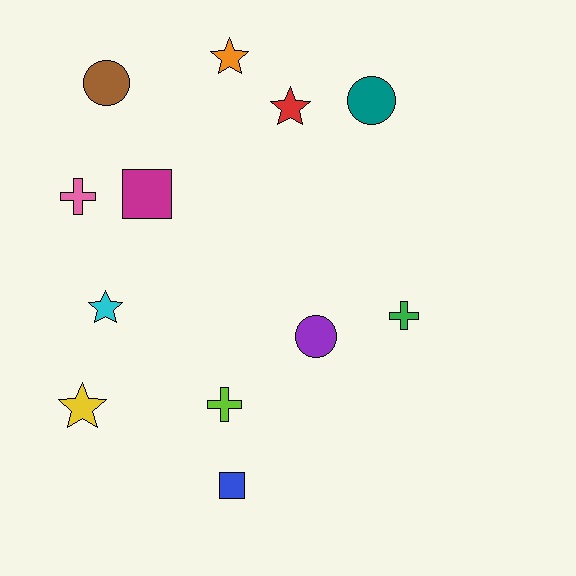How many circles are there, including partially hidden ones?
There are 3 circles.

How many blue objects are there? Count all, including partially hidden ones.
There is 1 blue object.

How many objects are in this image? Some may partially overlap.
There are 12 objects.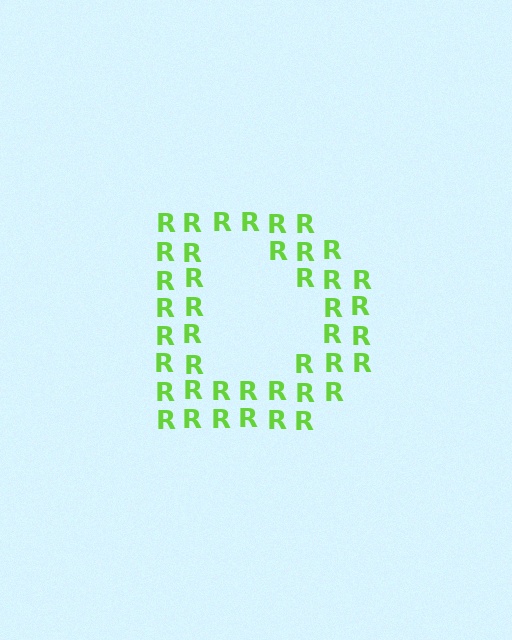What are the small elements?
The small elements are letter R's.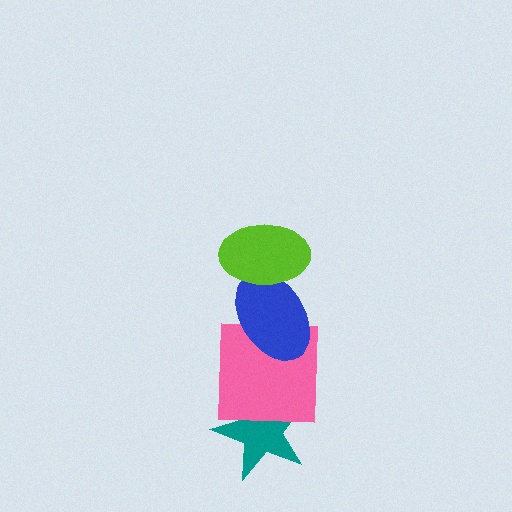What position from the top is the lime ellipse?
The lime ellipse is 1st from the top.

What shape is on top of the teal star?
The pink square is on top of the teal star.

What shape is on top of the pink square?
The blue ellipse is on top of the pink square.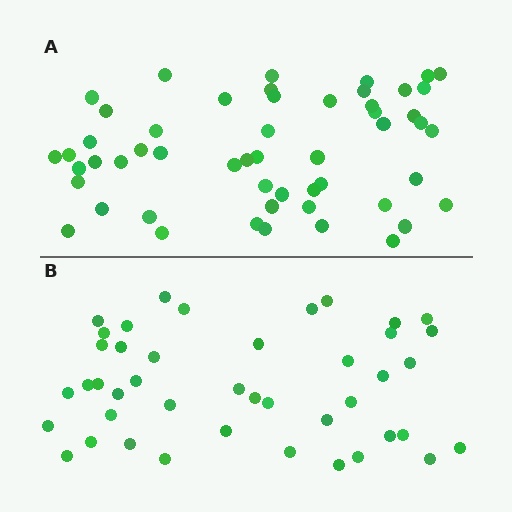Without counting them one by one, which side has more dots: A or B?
Region A (the top region) has more dots.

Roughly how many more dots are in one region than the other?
Region A has roughly 10 or so more dots than region B.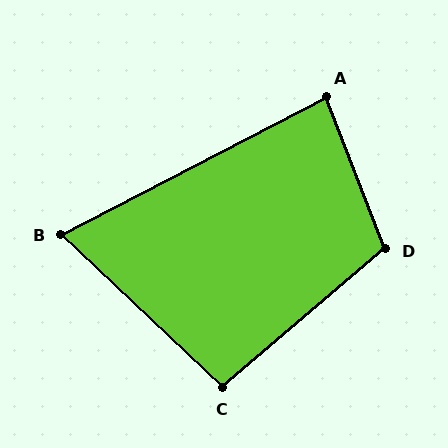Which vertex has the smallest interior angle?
B, at approximately 71 degrees.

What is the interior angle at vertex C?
Approximately 96 degrees (obtuse).